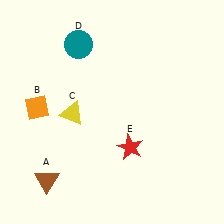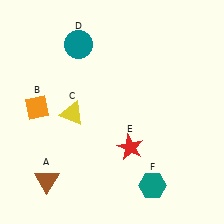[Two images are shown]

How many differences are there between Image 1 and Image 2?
There is 1 difference between the two images.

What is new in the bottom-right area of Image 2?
A teal hexagon (F) was added in the bottom-right area of Image 2.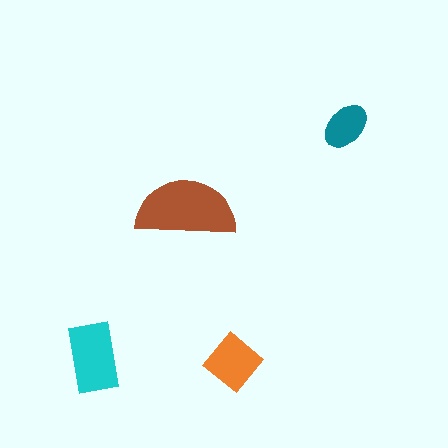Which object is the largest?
The brown semicircle.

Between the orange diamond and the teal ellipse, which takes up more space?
The orange diamond.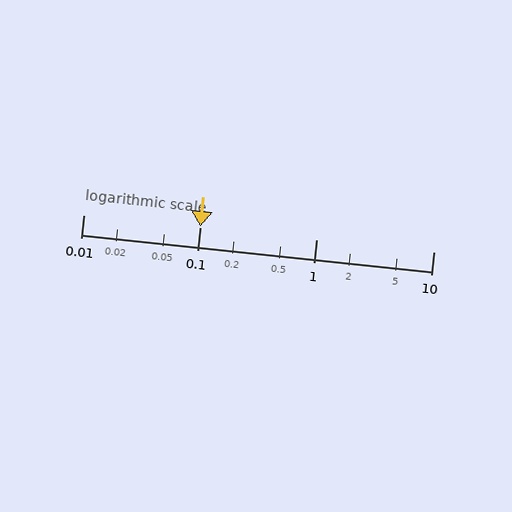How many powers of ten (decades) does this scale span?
The scale spans 3 decades, from 0.01 to 10.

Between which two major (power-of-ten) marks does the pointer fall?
The pointer is between 0.1 and 1.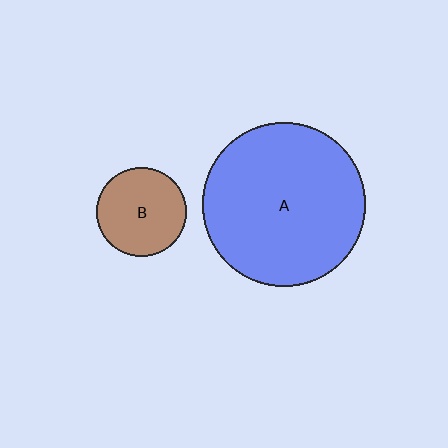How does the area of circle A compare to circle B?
Approximately 3.3 times.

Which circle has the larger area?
Circle A (blue).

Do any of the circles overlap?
No, none of the circles overlap.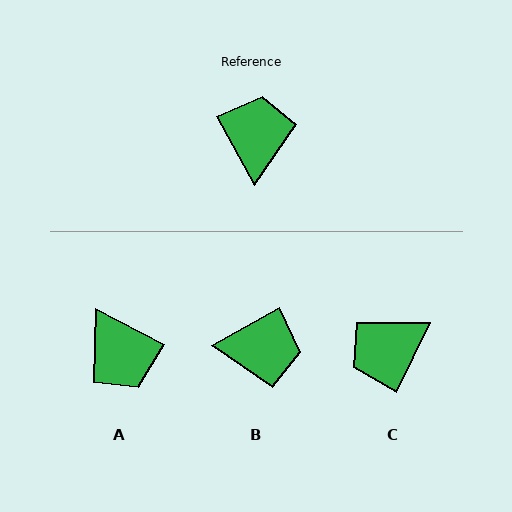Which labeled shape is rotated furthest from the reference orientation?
A, about 147 degrees away.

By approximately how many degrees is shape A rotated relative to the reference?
Approximately 147 degrees clockwise.